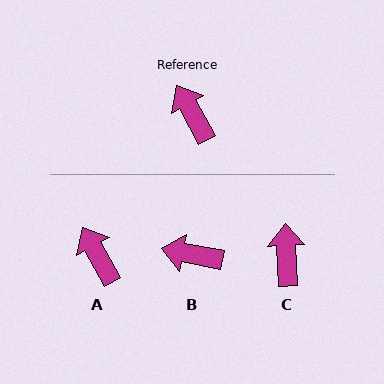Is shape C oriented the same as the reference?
No, it is off by about 26 degrees.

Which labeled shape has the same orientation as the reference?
A.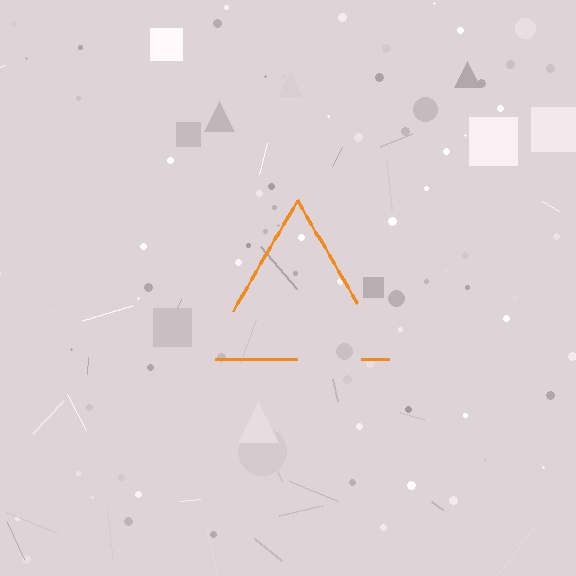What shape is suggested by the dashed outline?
The dashed outline suggests a triangle.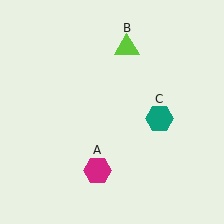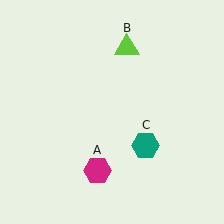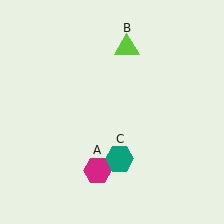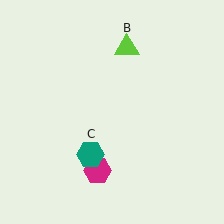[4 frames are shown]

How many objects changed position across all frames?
1 object changed position: teal hexagon (object C).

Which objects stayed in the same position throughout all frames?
Magenta hexagon (object A) and lime triangle (object B) remained stationary.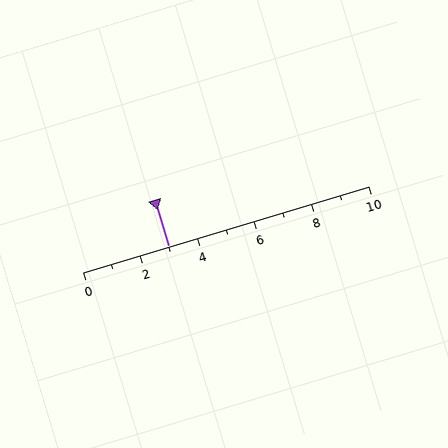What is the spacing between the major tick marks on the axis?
The major ticks are spaced 2 apart.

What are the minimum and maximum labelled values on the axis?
The axis runs from 0 to 10.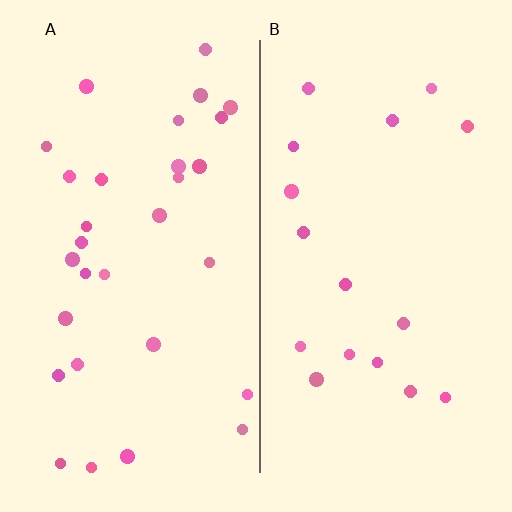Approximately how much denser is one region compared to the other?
Approximately 1.8× — region A over region B.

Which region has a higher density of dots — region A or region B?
A (the left).